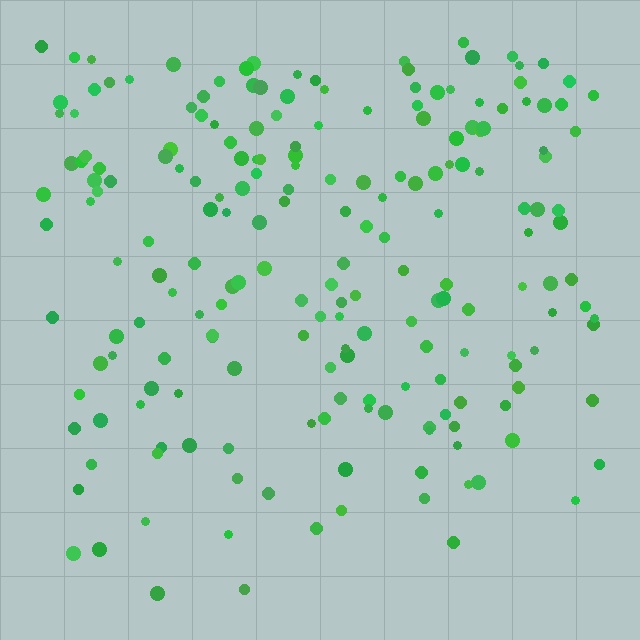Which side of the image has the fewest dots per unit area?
The bottom.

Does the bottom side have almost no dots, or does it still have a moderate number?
Still a moderate number, just noticeably fewer than the top.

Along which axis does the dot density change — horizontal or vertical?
Vertical.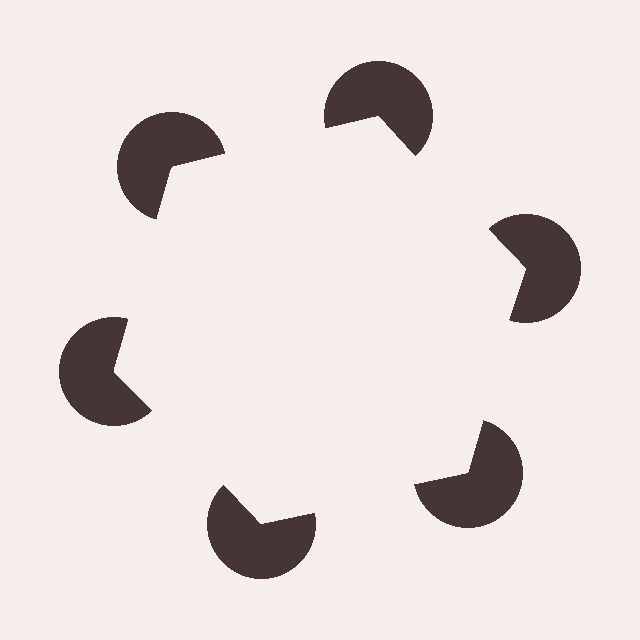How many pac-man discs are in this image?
There are 6 — one at each vertex of the illusory hexagon.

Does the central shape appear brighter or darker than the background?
It typically appears slightly brighter than the background, even though no actual brightness change is drawn.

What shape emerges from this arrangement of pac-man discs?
An illusory hexagon — its edges are inferred from the aligned wedge cuts in the pac-man discs, not physically drawn.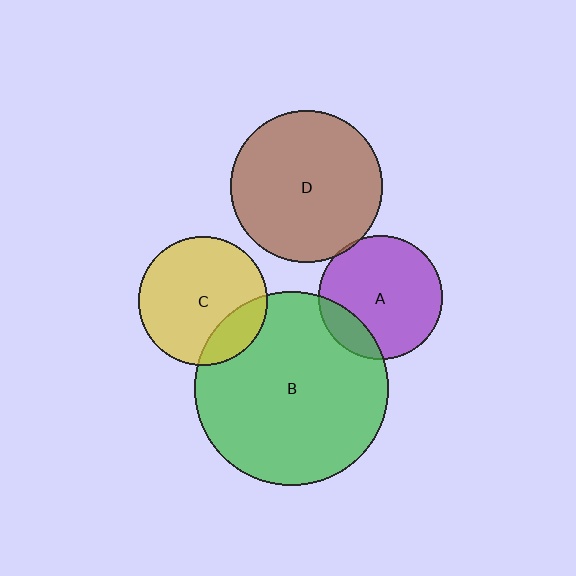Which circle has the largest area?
Circle B (green).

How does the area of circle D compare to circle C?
Approximately 1.4 times.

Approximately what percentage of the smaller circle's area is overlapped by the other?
Approximately 5%.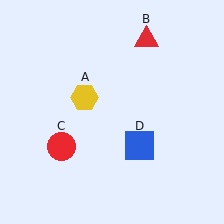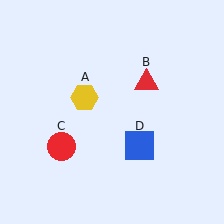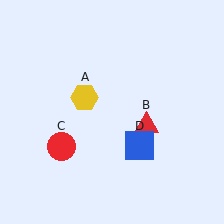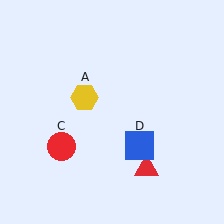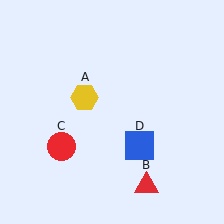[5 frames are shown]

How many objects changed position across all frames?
1 object changed position: red triangle (object B).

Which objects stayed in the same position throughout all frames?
Yellow hexagon (object A) and red circle (object C) and blue square (object D) remained stationary.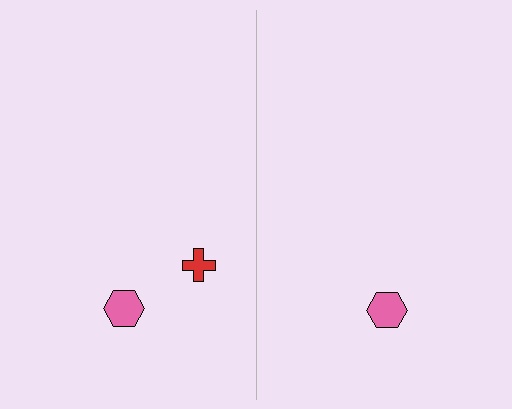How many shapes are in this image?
There are 3 shapes in this image.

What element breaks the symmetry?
A red cross is missing from the right side.